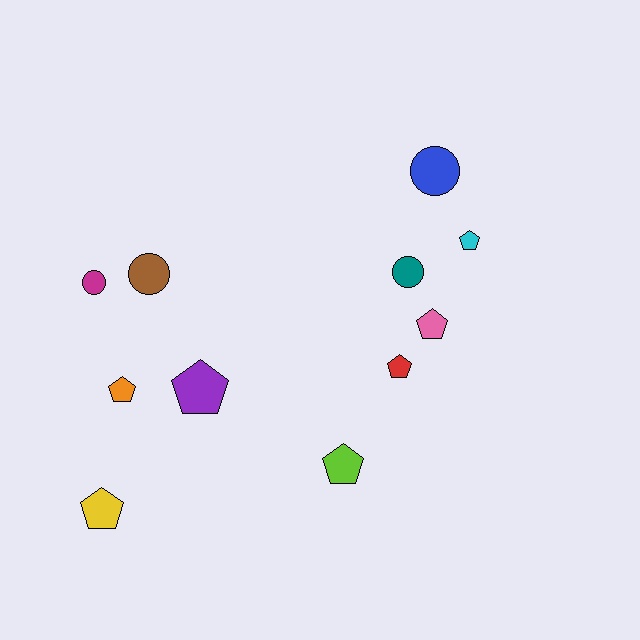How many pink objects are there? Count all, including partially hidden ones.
There is 1 pink object.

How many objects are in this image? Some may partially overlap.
There are 11 objects.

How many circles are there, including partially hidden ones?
There are 4 circles.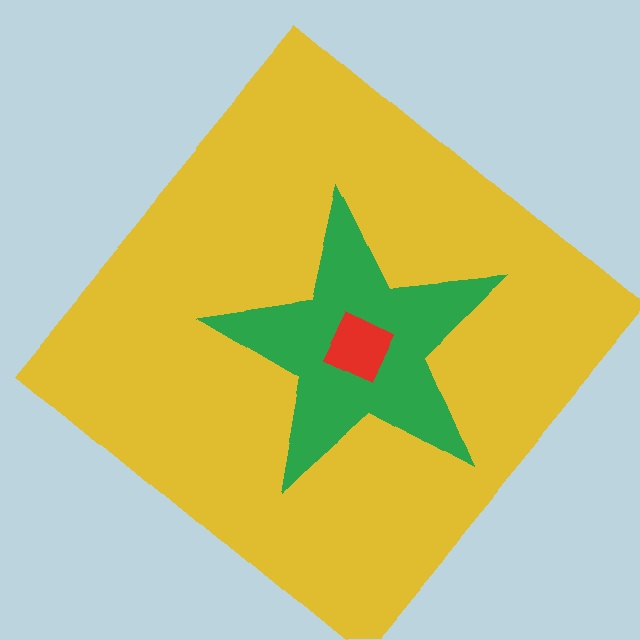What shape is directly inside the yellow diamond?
The green star.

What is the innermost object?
The red diamond.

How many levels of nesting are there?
3.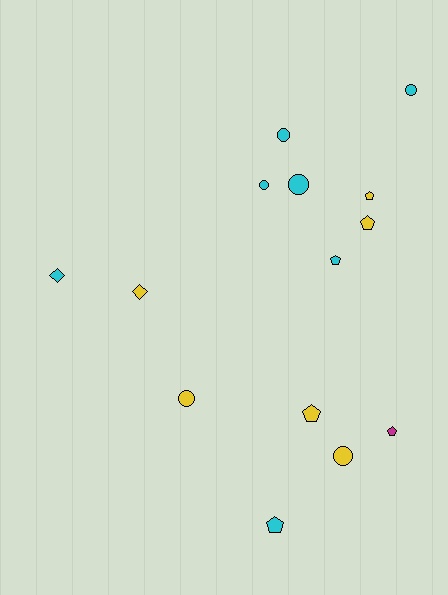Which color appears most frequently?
Cyan, with 7 objects.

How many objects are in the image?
There are 14 objects.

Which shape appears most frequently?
Pentagon, with 6 objects.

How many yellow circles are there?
There are 2 yellow circles.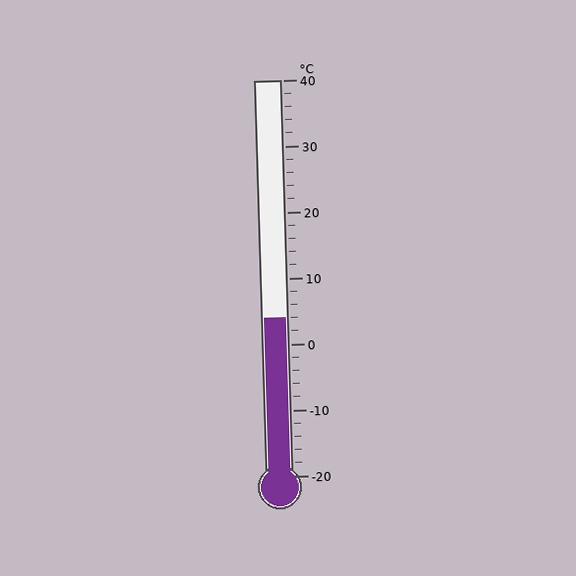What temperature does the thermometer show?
The thermometer shows approximately 4°C.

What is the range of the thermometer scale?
The thermometer scale ranges from -20°C to 40°C.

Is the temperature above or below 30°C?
The temperature is below 30°C.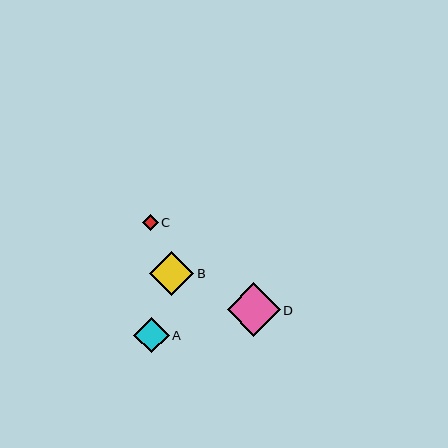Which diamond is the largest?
Diamond D is the largest with a size of approximately 53 pixels.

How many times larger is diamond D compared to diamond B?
Diamond D is approximately 1.2 times the size of diamond B.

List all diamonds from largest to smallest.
From largest to smallest: D, B, A, C.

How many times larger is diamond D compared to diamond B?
Diamond D is approximately 1.2 times the size of diamond B.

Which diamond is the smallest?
Diamond C is the smallest with a size of approximately 16 pixels.